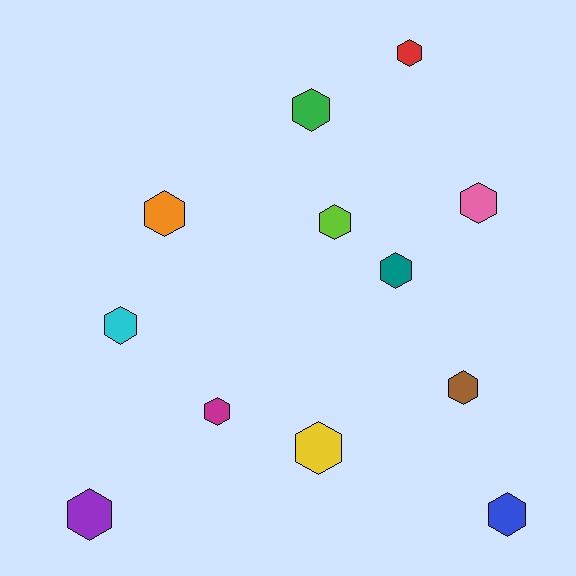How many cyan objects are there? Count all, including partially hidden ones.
There is 1 cyan object.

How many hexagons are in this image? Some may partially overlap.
There are 12 hexagons.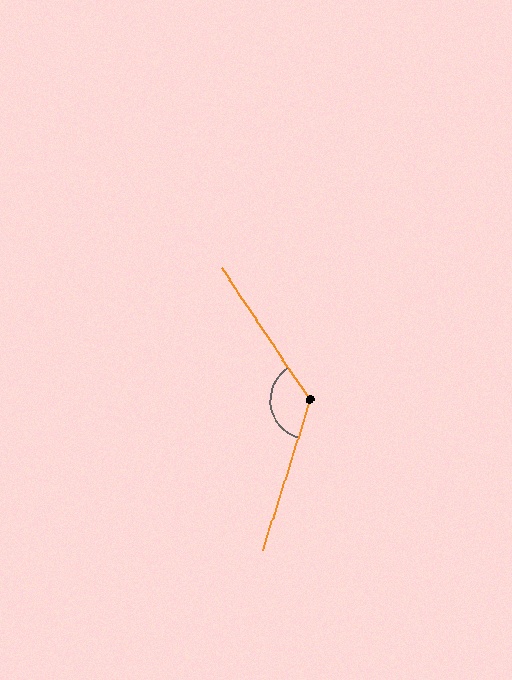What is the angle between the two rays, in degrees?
Approximately 129 degrees.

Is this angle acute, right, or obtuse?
It is obtuse.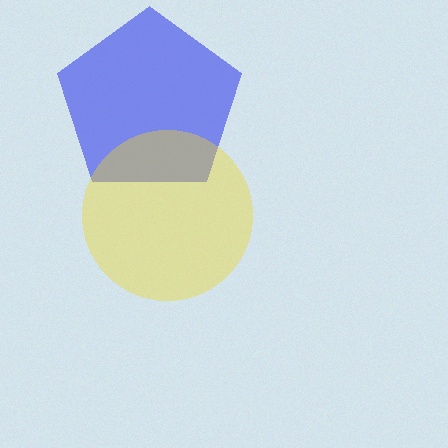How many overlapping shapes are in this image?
There are 2 overlapping shapes in the image.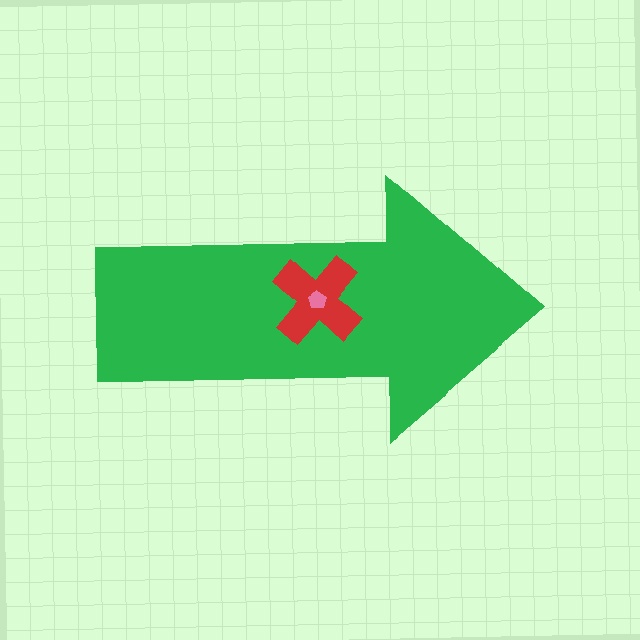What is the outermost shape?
The green arrow.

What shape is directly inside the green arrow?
The red cross.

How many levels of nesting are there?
3.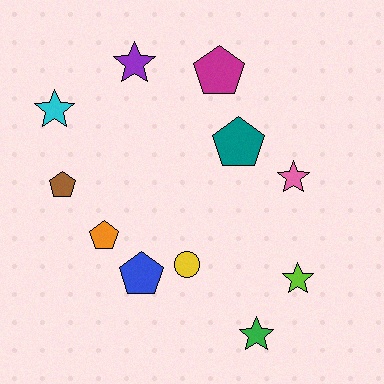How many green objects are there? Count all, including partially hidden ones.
There is 1 green object.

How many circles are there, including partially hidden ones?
There is 1 circle.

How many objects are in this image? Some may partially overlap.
There are 11 objects.